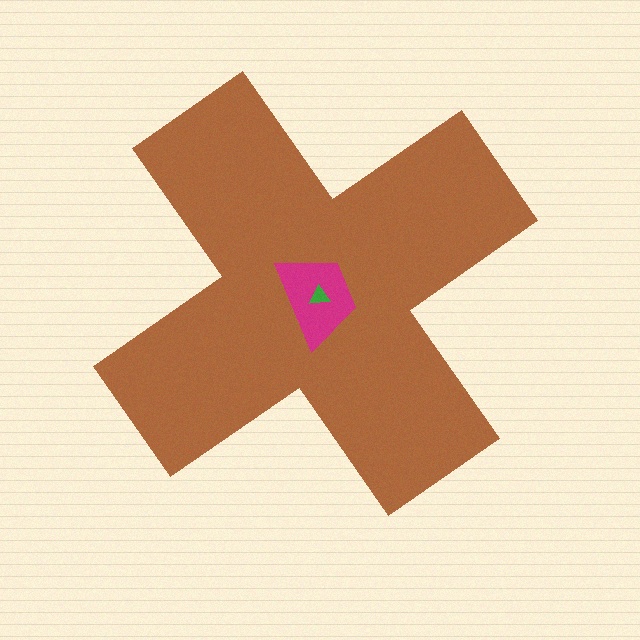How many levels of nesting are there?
3.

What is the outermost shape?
The brown cross.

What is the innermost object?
The green triangle.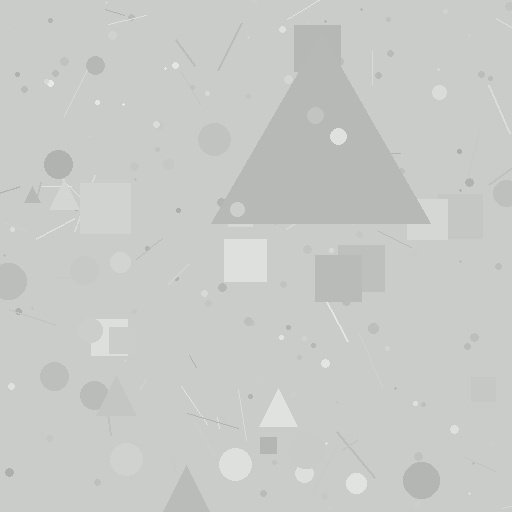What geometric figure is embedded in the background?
A triangle is embedded in the background.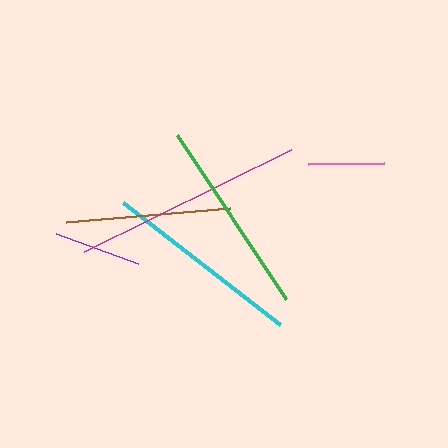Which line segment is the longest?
The magenta line is the longest at approximately 231 pixels.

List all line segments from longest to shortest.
From longest to shortest: magenta, cyan, green, brown, purple, pink.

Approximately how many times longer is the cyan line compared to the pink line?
The cyan line is approximately 2.6 times the length of the pink line.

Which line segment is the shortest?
The pink line is the shortest at approximately 76 pixels.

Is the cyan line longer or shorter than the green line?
The cyan line is longer than the green line.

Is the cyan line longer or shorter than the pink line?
The cyan line is longer than the pink line.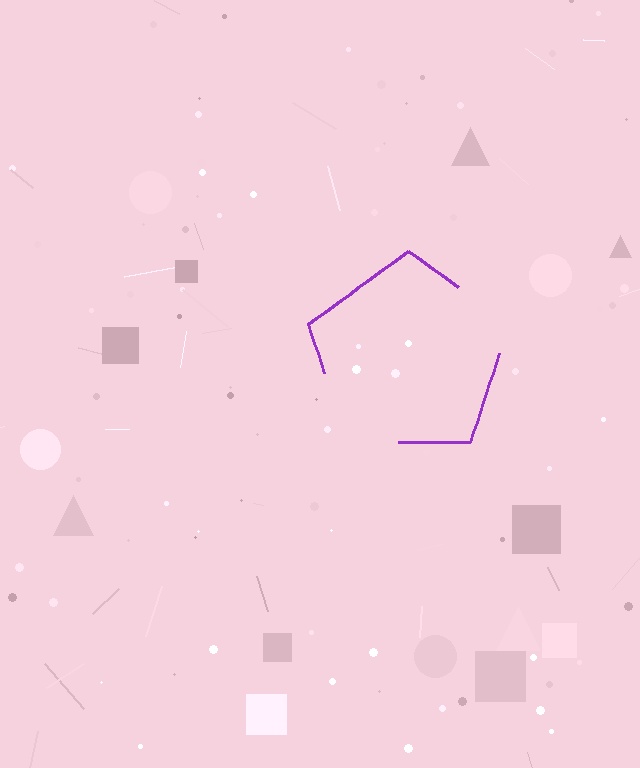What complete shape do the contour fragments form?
The contour fragments form a pentagon.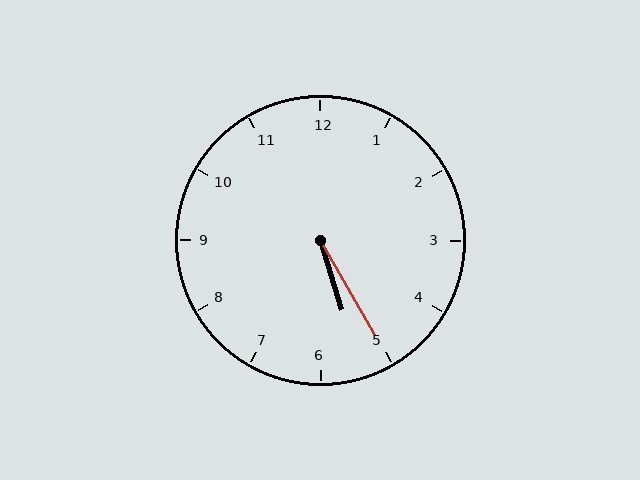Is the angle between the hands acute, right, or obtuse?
It is acute.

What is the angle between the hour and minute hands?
Approximately 12 degrees.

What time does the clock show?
5:25.